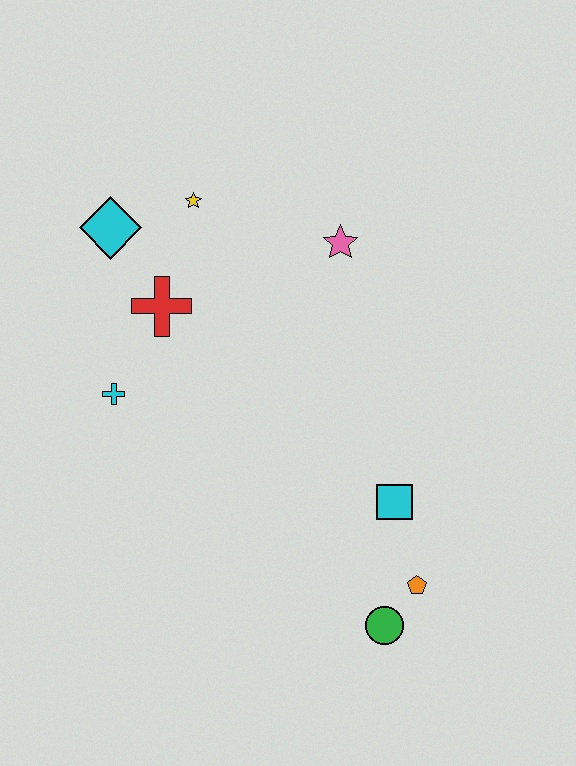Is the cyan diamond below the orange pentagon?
No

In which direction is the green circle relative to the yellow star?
The green circle is below the yellow star.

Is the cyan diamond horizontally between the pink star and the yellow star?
No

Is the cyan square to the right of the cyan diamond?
Yes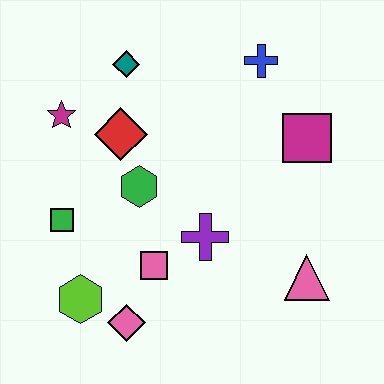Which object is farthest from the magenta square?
The lime hexagon is farthest from the magenta square.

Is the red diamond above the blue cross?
No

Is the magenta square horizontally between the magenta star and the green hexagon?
No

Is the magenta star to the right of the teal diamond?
No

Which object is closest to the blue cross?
The magenta square is closest to the blue cross.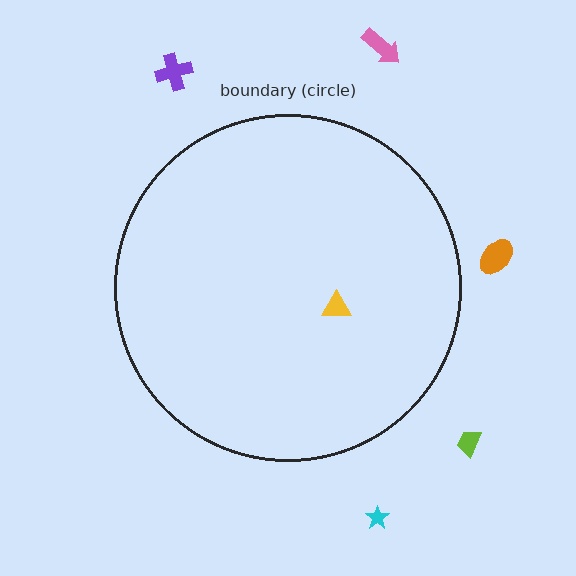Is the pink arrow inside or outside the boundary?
Outside.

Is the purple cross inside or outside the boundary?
Outside.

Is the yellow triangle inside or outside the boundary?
Inside.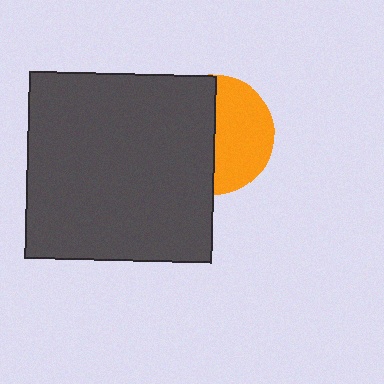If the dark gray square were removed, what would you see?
You would see the complete orange circle.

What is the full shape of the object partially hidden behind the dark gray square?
The partially hidden object is an orange circle.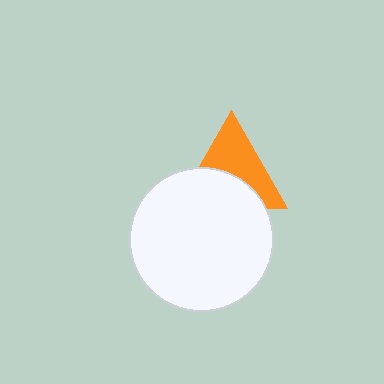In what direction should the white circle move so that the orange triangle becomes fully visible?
The white circle should move down. That is the shortest direction to clear the overlap and leave the orange triangle fully visible.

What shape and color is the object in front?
The object in front is a white circle.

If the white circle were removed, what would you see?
You would see the complete orange triangle.